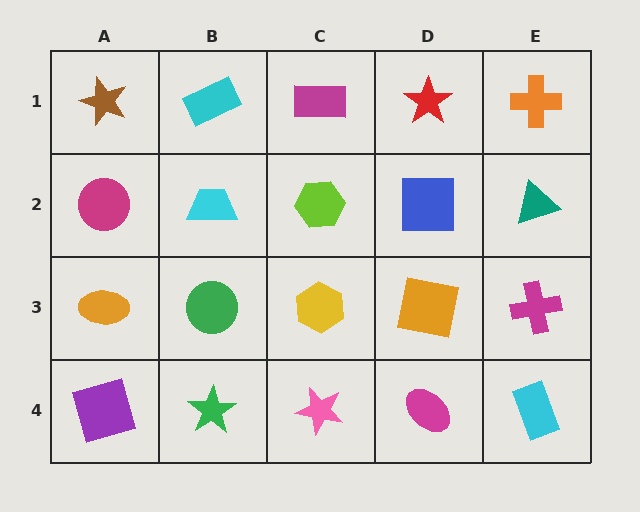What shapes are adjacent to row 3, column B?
A cyan trapezoid (row 2, column B), a green star (row 4, column B), an orange ellipse (row 3, column A), a yellow hexagon (row 3, column C).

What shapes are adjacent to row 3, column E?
A teal triangle (row 2, column E), a cyan rectangle (row 4, column E), an orange square (row 3, column D).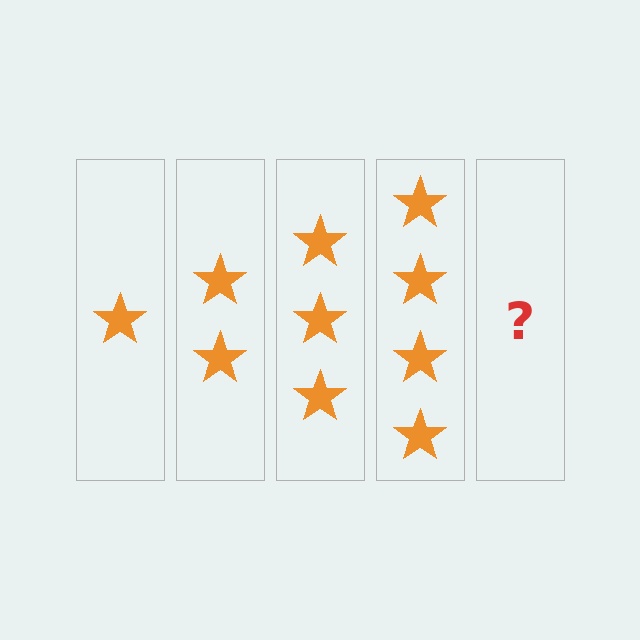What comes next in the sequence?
The next element should be 5 stars.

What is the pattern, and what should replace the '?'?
The pattern is that each step adds one more star. The '?' should be 5 stars.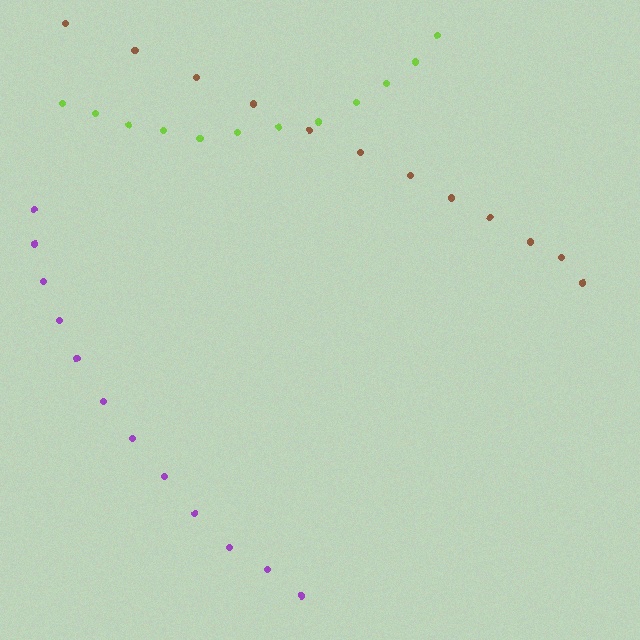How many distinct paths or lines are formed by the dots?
There are 3 distinct paths.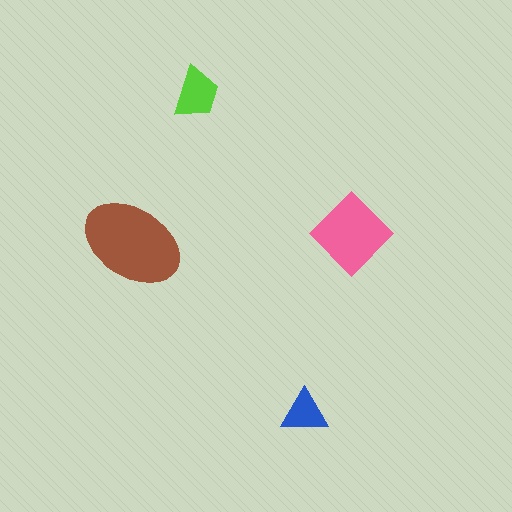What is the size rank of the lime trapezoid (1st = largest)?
3rd.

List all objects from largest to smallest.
The brown ellipse, the pink diamond, the lime trapezoid, the blue triangle.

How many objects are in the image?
There are 4 objects in the image.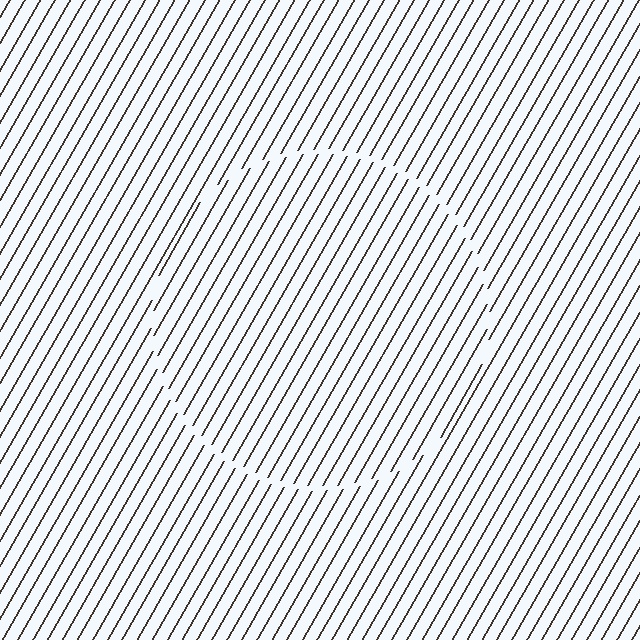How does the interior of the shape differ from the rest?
The interior of the shape contains the same grating, shifted by half a period — the contour is defined by the phase discontinuity where line-ends from the inner and outer gratings abut.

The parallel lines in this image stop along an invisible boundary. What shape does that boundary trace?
An illusory circle. The interior of the shape contains the same grating, shifted by half a period — the contour is defined by the phase discontinuity where line-ends from the inner and outer gratings abut.